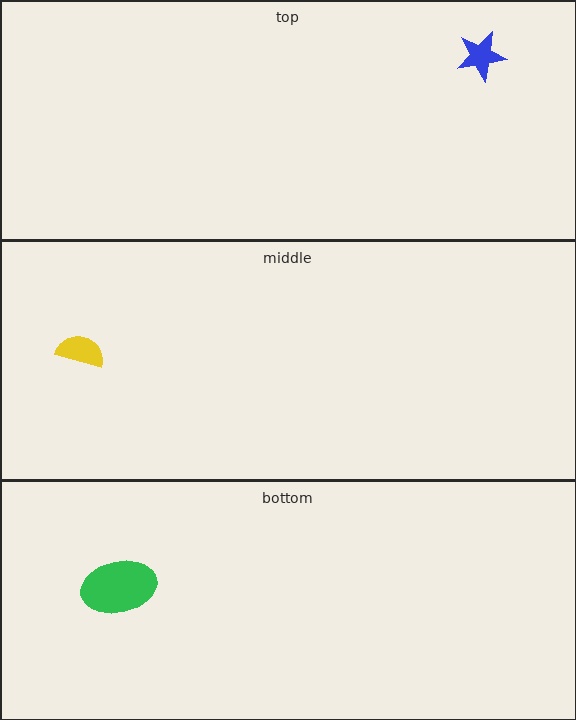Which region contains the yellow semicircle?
The middle region.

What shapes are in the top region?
The blue star.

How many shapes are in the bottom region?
1.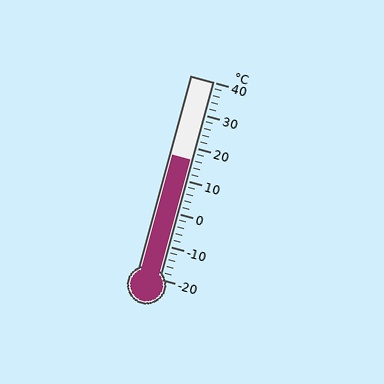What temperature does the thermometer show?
The thermometer shows approximately 16°C.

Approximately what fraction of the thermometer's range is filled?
The thermometer is filled to approximately 60% of its range.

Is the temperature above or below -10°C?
The temperature is above -10°C.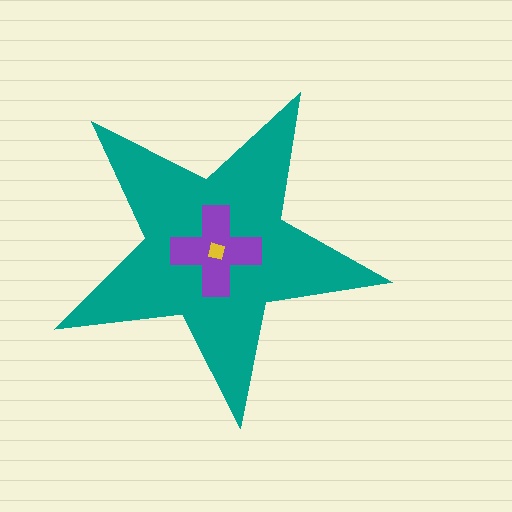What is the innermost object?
The yellow square.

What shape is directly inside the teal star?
The purple cross.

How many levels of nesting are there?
3.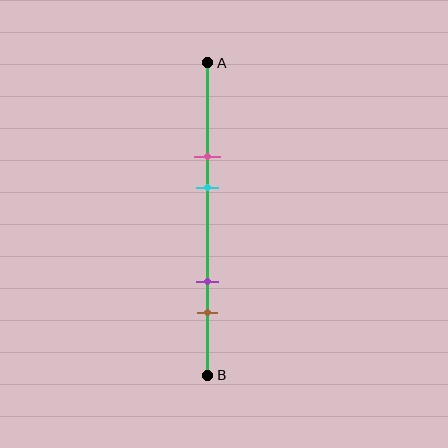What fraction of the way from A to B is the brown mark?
The brown mark is approximately 80% (0.8) of the way from A to B.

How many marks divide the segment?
There are 4 marks dividing the segment.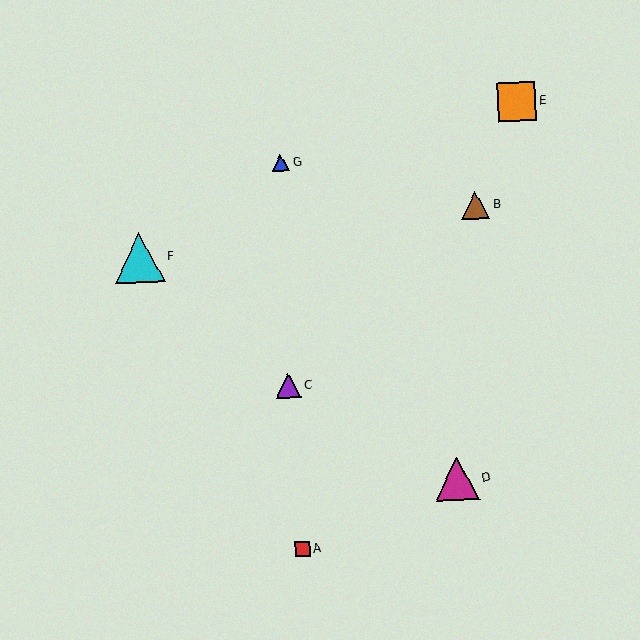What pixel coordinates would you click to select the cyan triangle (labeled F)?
Click at (139, 258) to select the cyan triangle F.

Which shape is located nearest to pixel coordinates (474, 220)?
The brown triangle (labeled B) at (476, 205) is nearest to that location.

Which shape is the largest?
The cyan triangle (labeled F) is the largest.